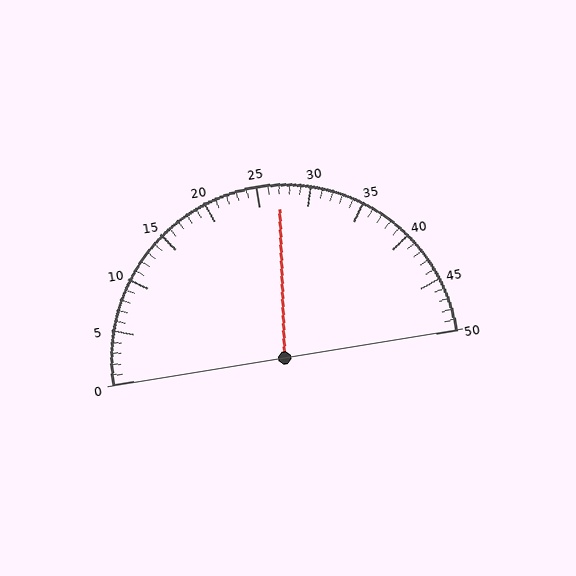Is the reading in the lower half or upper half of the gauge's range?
The reading is in the upper half of the range (0 to 50).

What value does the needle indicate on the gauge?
The needle indicates approximately 27.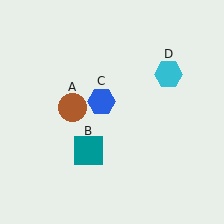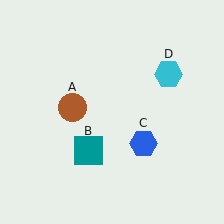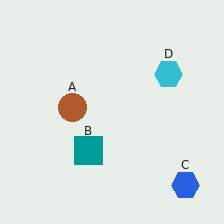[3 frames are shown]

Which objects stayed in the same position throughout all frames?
Brown circle (object A) and teal square (object B) and cyan hexagon (object D) remained stationary.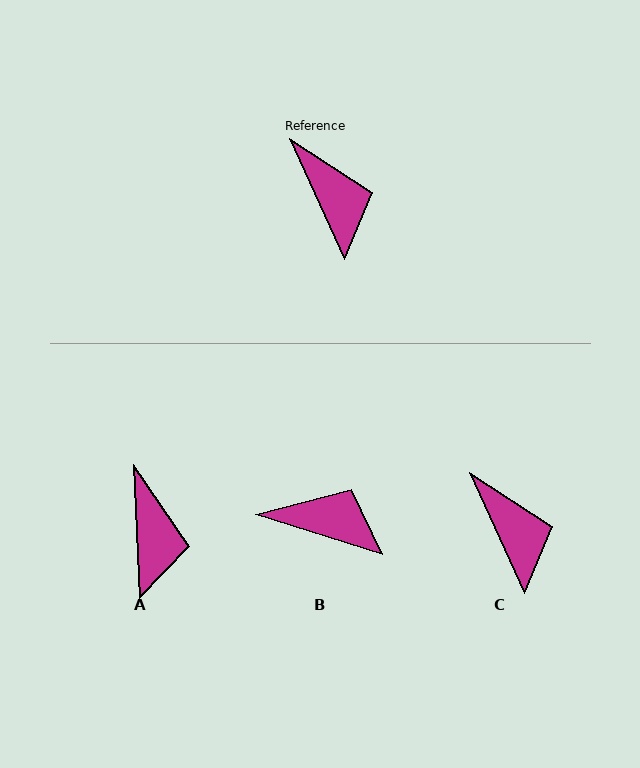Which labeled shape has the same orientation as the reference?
C.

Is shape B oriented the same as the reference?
No, it is off by about 48 degrees.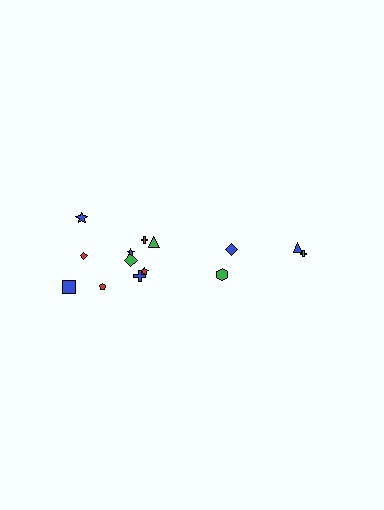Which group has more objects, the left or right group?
The left group.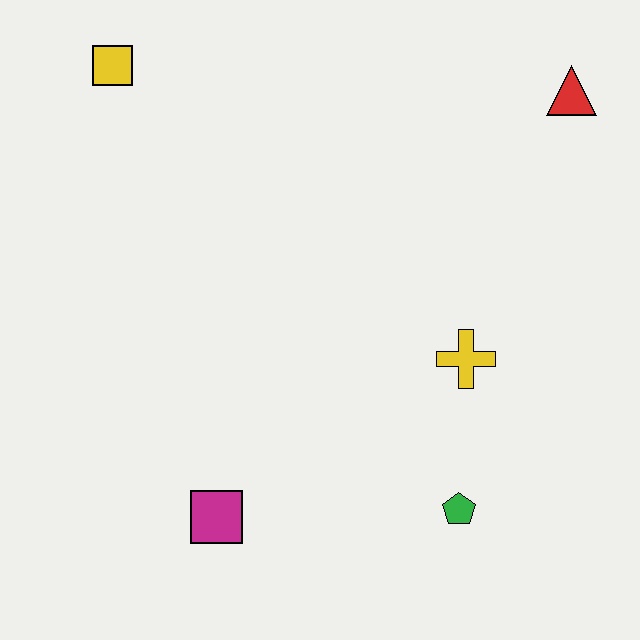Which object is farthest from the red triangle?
The magenta square is farthest from the red triangle.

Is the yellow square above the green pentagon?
Yes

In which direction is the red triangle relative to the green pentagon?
The red triangle is above the green pentagon.